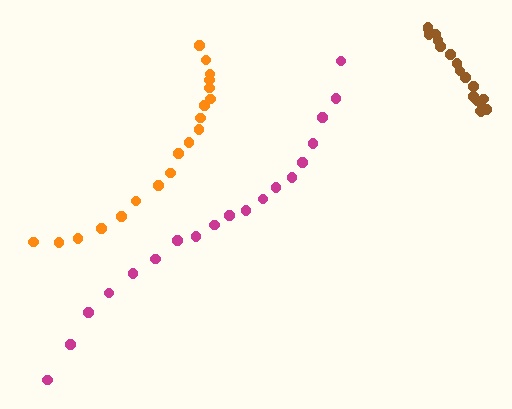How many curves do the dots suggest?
There are 3 distinct paths.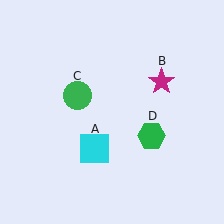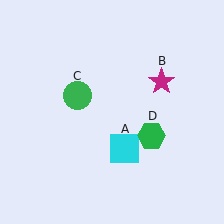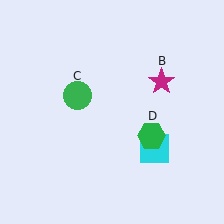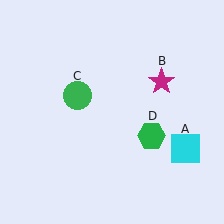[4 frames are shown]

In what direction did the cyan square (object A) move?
The cyan square (object A) moved right.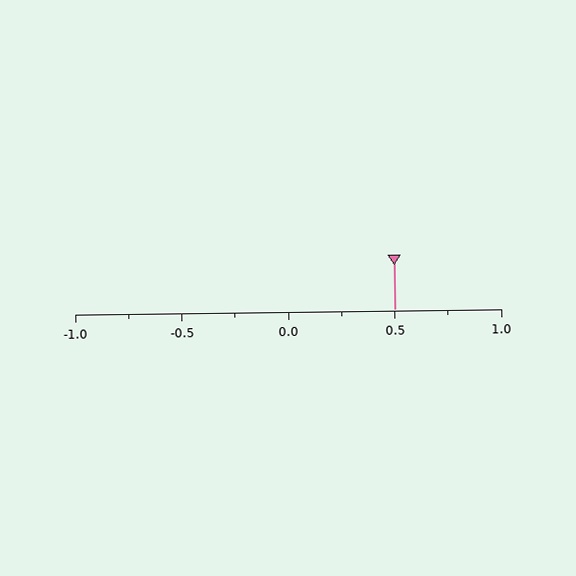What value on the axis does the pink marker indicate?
The marker indicates approximately 0.5.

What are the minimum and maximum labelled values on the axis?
The axis runs from -1.0 to 1.0.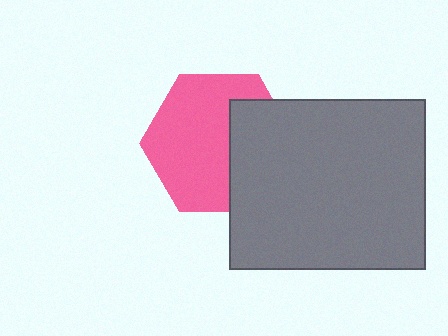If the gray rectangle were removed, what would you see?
You would see the complete pink hexagon.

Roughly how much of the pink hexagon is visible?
About half of it is visible (roughly 65%).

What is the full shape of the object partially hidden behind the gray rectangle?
The partially hidden object is a pink hexagon.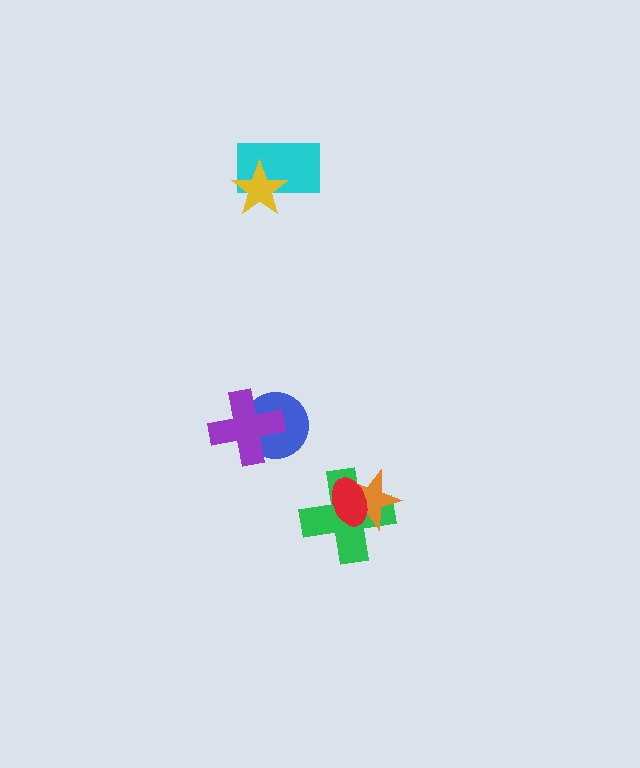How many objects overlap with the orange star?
2 objects overlap with the orange star.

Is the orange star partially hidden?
Yes, it is partially covered by another shape.